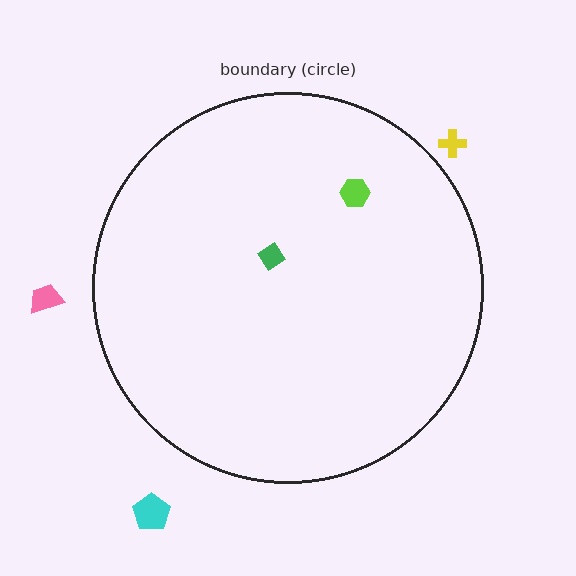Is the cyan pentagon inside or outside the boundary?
Outside.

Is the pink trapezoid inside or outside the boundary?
Outside.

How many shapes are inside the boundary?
2 inside, 3 outside.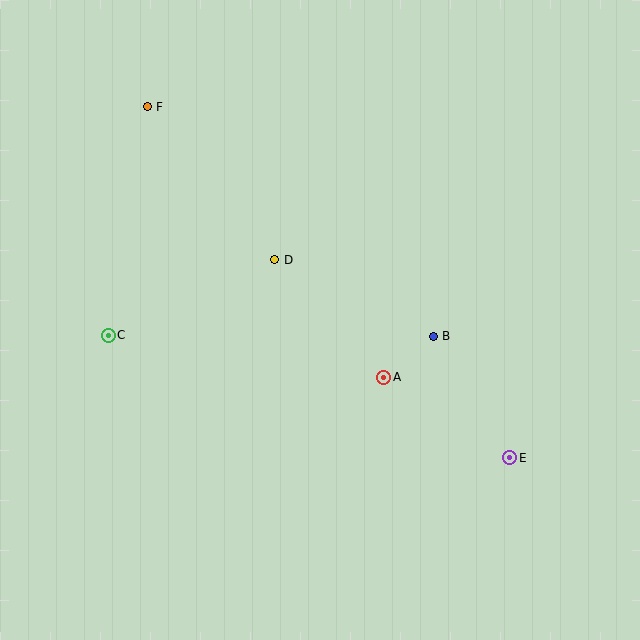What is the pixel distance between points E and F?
The distance between E and F is 505 pixels.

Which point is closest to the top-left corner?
Point F is closest to the top-left corner.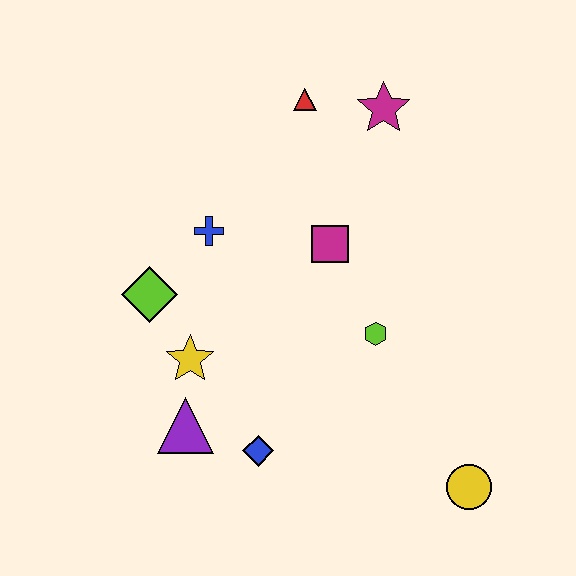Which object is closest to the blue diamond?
The purple triangle is closest to the blue diamond.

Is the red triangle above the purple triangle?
Yes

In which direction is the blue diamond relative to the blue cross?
The blue diamond is below the blue cross.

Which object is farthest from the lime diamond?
The yellow circle is farthest from the lime diamond.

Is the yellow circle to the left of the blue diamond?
No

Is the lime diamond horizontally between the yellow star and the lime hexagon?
No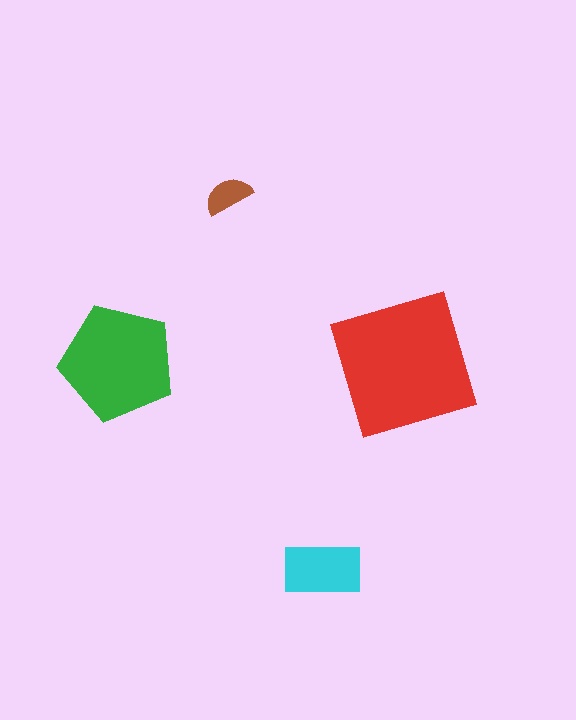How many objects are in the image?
There are 4 objects in the image.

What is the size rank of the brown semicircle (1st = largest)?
4th.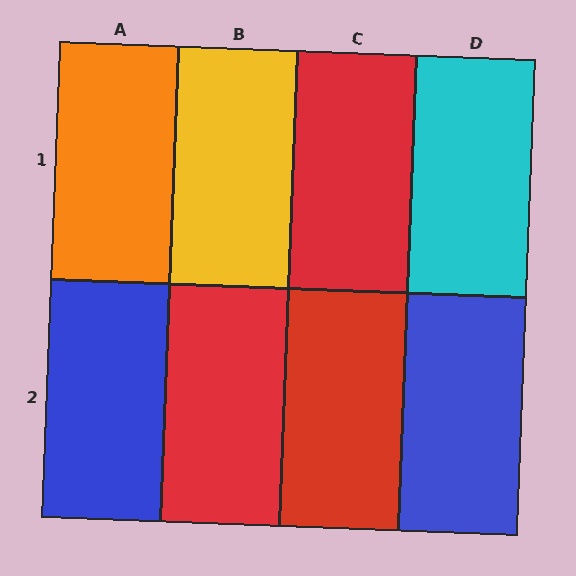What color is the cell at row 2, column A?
Blue.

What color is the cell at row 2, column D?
Blue.